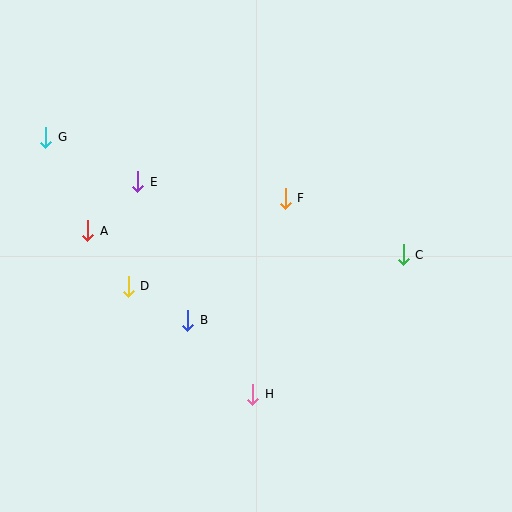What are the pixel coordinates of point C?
Point C is at (403, 255).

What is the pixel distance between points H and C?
The distance between H and C is 205 pixels.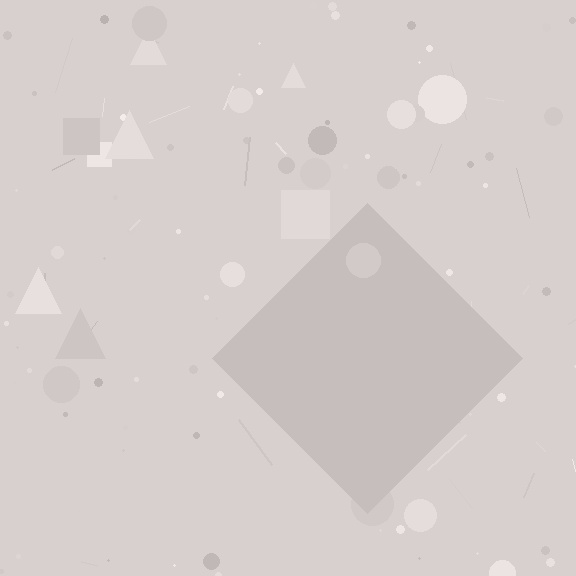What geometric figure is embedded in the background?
A diamond is embedded in the background.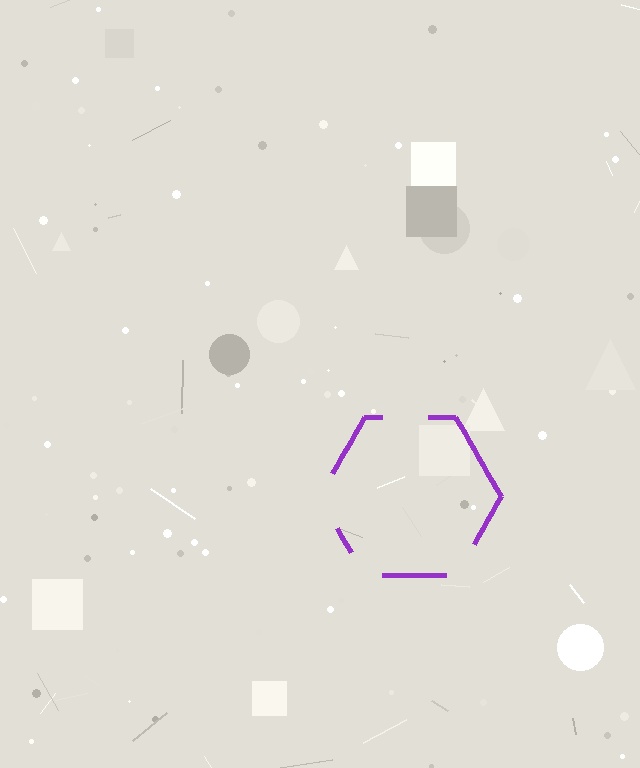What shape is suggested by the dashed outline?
The dashed outline suggests a hexagon.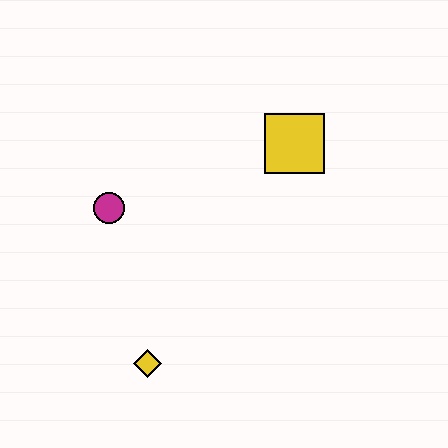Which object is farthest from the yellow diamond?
The yellow square is farthest from the yellow diamond.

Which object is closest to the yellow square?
The magenta circle is closest to the yellow square.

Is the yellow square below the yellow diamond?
No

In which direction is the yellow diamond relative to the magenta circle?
The yellow diamond is below the magenta circle.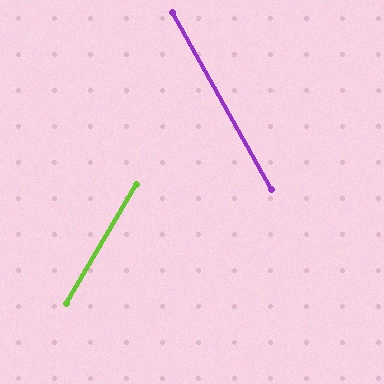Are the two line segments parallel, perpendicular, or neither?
Neither parallel nor perpendicular — they differ by about 60°.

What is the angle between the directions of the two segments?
Approximately 60 degrees.